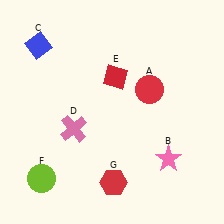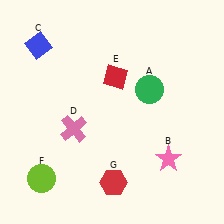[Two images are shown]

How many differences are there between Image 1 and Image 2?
There is 1 difference between the two images.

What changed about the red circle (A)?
In Image 1, A is red. In Image 2, it changed to green.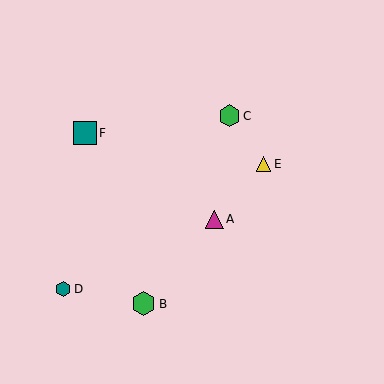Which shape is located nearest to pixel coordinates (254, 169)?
The yellow triangle (labeled E) at (263, 164) is nearest to that location.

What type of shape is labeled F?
Shape F is a teal square.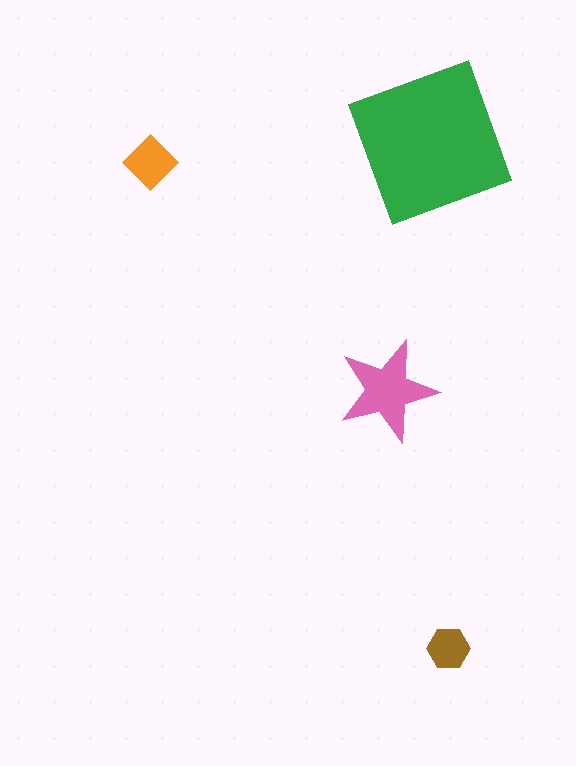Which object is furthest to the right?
The brown hexagon is rightmost.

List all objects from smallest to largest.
The brown hexagon, the orange diamond, the pink star, the green square.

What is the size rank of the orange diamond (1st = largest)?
3rd.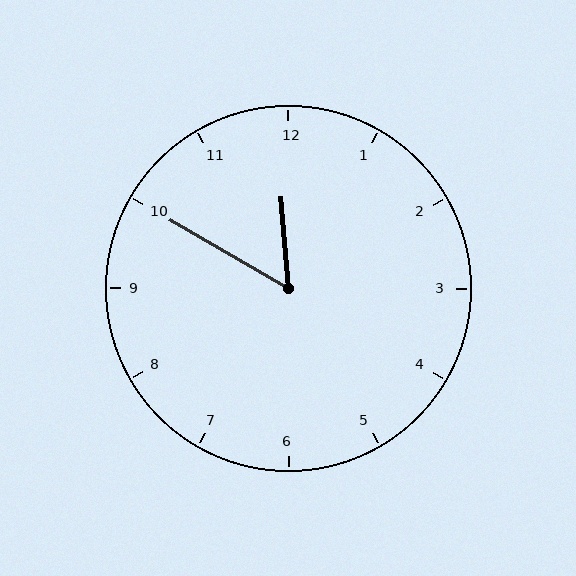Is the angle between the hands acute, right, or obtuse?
It is acute.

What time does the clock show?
11:50.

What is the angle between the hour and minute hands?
Approximately 55 degrees.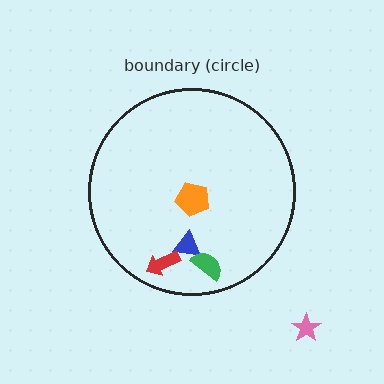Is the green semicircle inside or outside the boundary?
Inside.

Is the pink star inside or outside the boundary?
Outside.